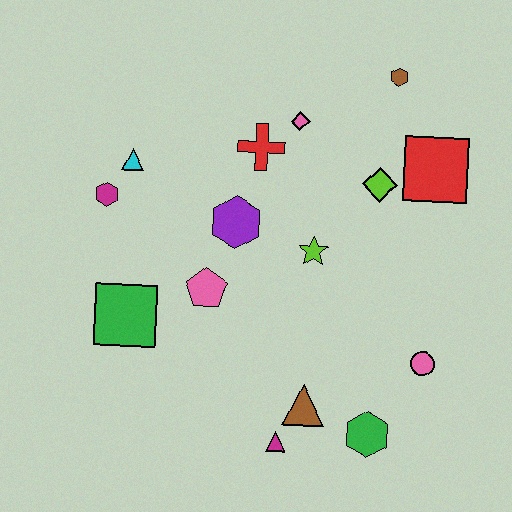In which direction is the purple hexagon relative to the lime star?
The purple hexagon is to the left of the lime star.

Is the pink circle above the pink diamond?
No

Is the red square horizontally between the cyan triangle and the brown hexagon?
No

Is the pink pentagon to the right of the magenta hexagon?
Yes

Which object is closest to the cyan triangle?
The magenta hexagon is closest to the cyan triangle.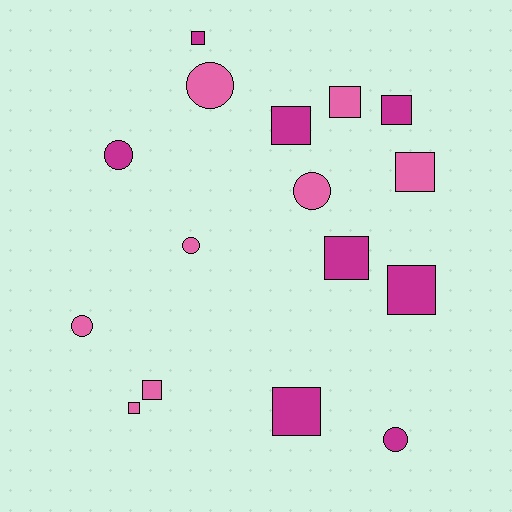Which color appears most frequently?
Pink, with 8 objects.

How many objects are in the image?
There are 16 objects.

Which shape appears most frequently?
Square, with 10 objects.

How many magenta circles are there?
There are 2 magenta circles.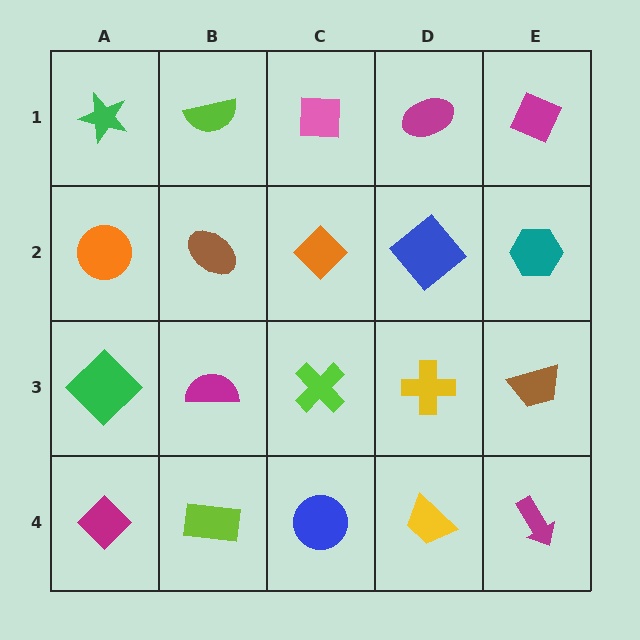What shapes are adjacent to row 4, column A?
A green diamond (row 3, column A), a lime rectangle (row 4, column B).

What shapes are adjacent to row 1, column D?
A blue diamond (row 2, column D), a pink square (row 1, column C), a magenta diamond (row 1, column E).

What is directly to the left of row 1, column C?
A lime semicircle.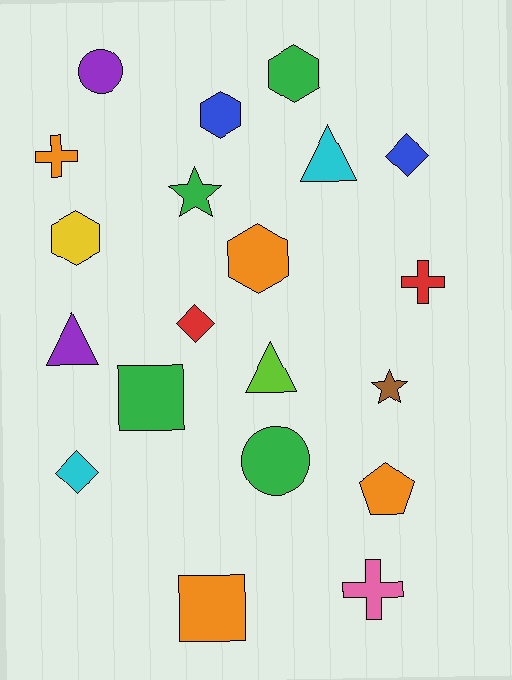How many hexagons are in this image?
There are 4 hexagons.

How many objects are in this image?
There are 20 objects.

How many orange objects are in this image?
There are 4 orange objects.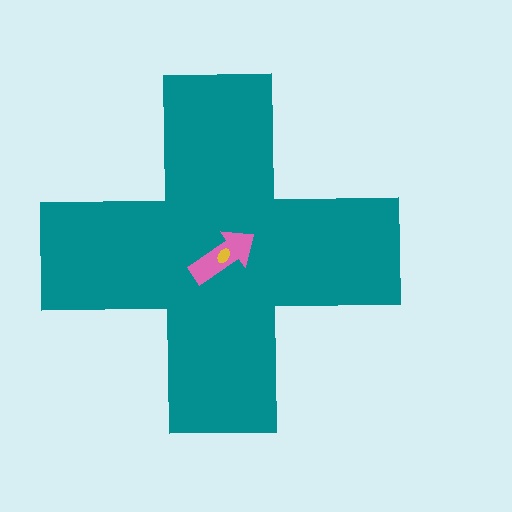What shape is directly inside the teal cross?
The pink arrow.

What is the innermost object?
The yellow ellipse.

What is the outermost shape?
The teal cross.